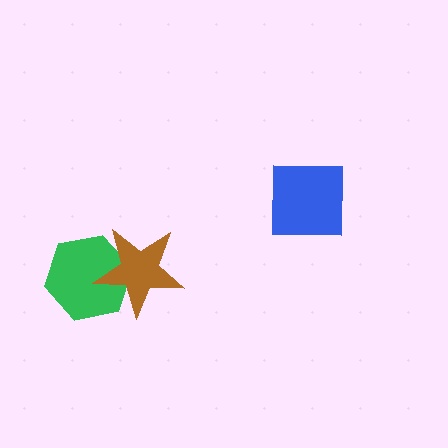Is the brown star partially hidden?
No, no other shape covers it.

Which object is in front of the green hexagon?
The brown star is in front of the green hexagon.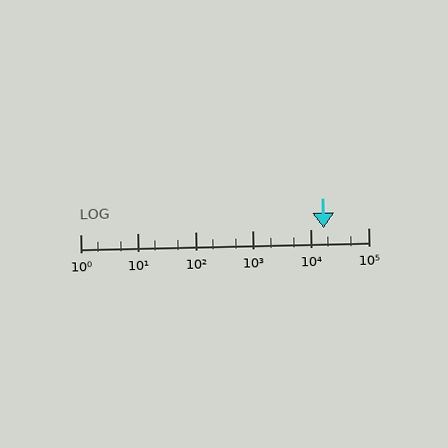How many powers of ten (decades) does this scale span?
The scale spans 5 decades, from 1 to 100000.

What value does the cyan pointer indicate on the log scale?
The pointer indicates approximately 17000.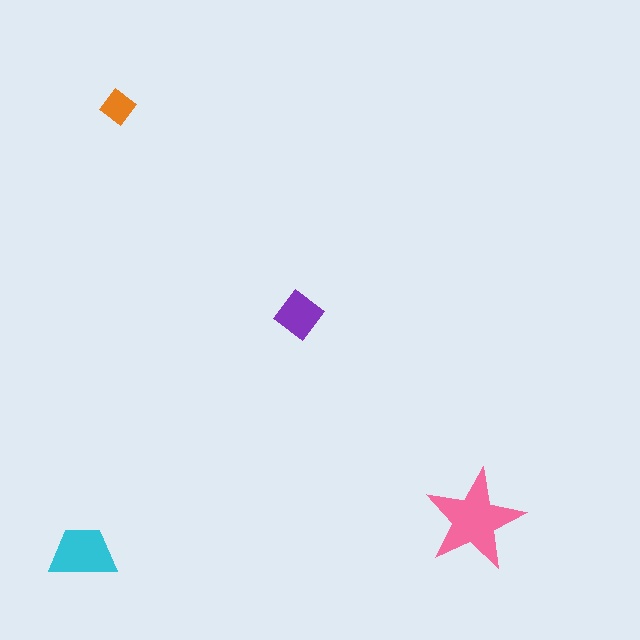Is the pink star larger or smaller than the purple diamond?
Larger.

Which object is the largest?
The pink star.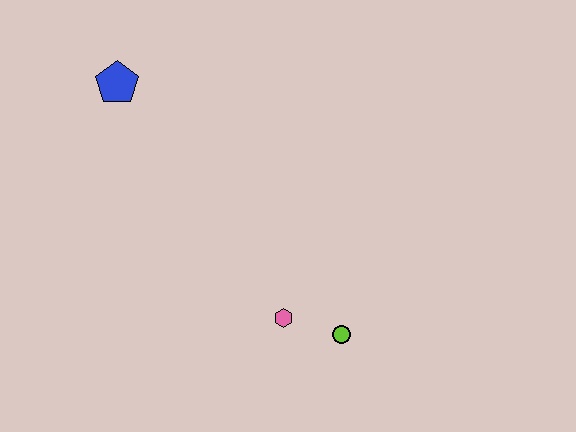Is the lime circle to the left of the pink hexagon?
No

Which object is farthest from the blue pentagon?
The lime circle is farthest from the blue pentagon.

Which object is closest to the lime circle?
The pink hexagon is closest to the lime circle.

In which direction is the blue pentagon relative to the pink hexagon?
The blue pentagon is above the pink hexagon.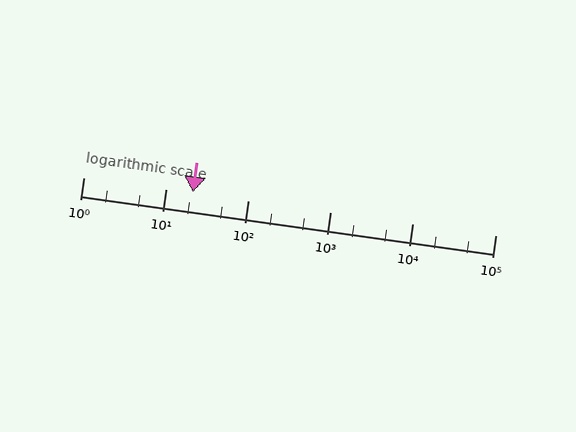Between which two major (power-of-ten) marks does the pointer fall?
The pointer is between 10 and 100.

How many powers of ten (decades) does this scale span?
The scale spans 5 decades, from 1 to 100000.